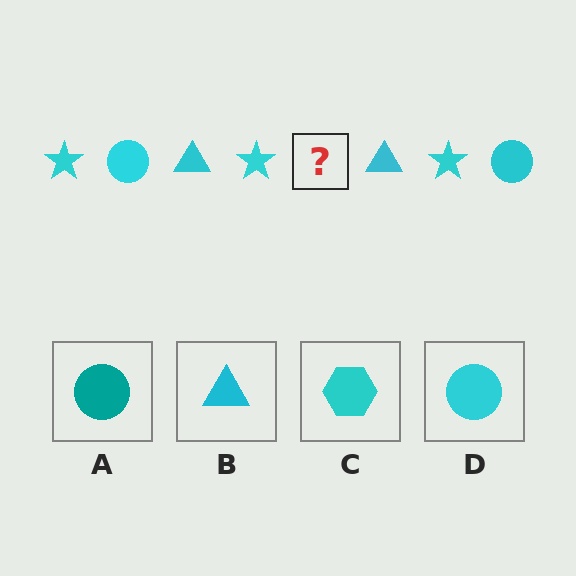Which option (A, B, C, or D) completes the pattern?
D.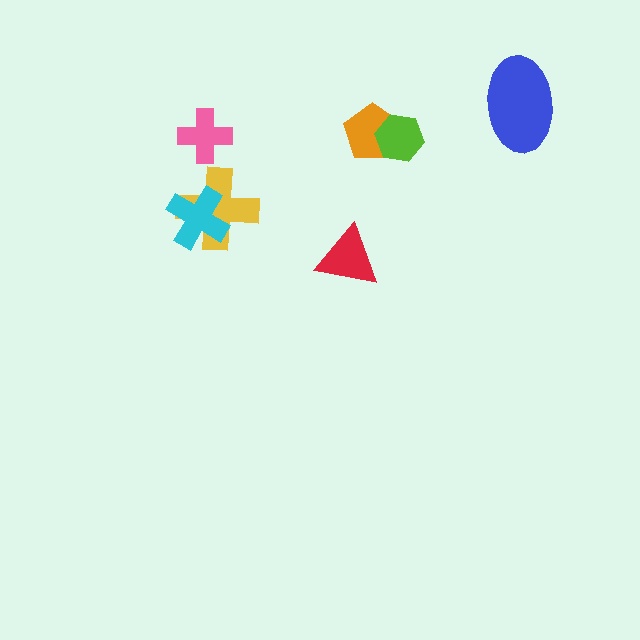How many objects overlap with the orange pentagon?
1 object overlaps with the orange pentagon.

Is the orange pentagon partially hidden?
Yes, it is partially covered by another shape.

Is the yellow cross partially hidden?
Yes, it is partially covered by another shape.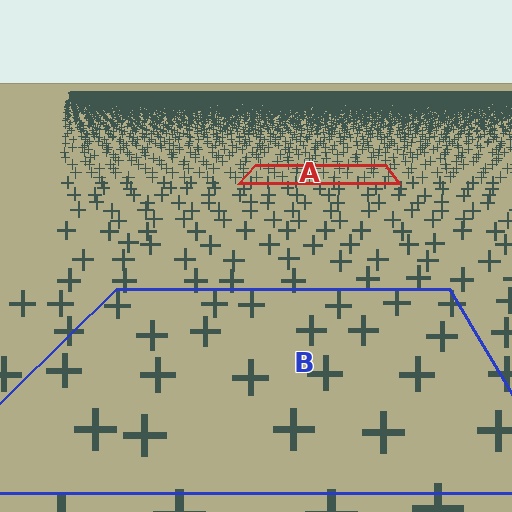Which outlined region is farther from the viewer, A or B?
Region A is farther from the viewer — the texture elements inside it appear smaller and more densely packed.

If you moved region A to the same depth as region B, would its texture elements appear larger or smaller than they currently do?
They would appear larger. At a closer depth, the same texture elements are projected at a bigger on-screen size.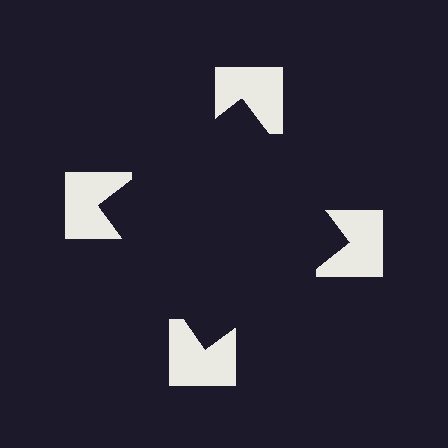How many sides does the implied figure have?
4 sides.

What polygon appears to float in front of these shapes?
An illusory square — its edges are inferred from the aligned wedge cuts in the notched squares, not physically drawn.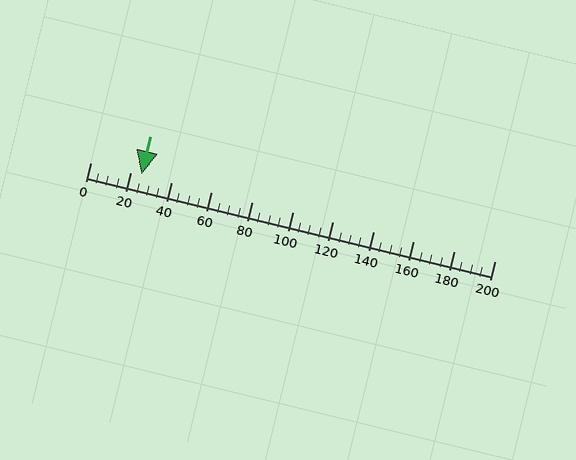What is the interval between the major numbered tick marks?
The major tick marks are spaced 20 units apart.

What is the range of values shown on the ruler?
The ruler shows values from 0 to 200.